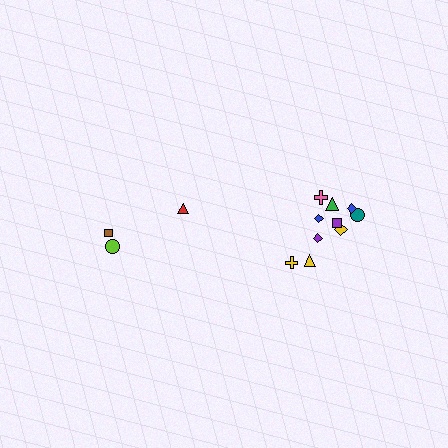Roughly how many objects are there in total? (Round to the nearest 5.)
Roughly 15 objects in total.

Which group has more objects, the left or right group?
The right group.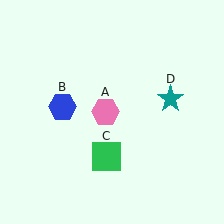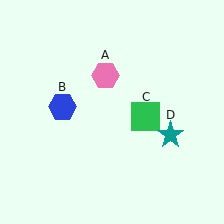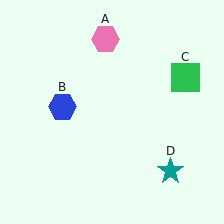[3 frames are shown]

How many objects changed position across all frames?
3 objects changed position: pink hexagon (object A), green square (object C), teal star (object D).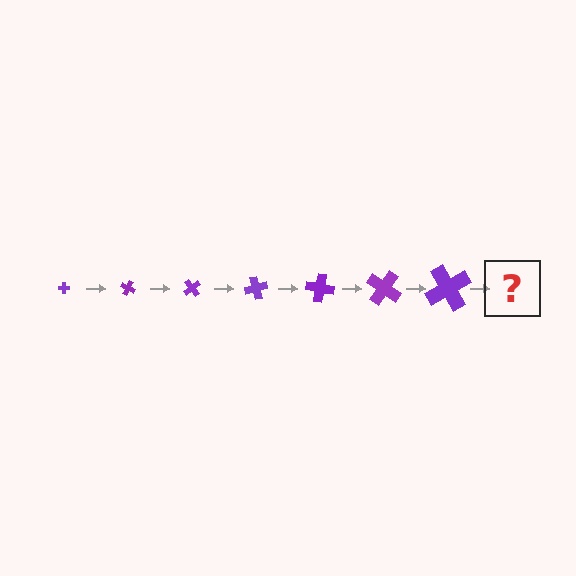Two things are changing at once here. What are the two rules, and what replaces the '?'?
The two rules are that the cross grows larger each step and it rotates 25 degrees each step. The '?' should be a cross, larger than the previous one and rotated 175 degrees from the start.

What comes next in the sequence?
The next element should be a cross, larger than the previous one and rotated 175 degrees from the start.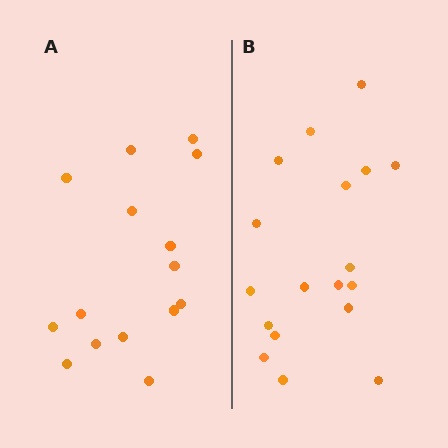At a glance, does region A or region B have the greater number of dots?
Region B (the right region) has more dots.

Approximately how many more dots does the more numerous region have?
Region B has just a few more — roughly 2 or 3 more dots than region A.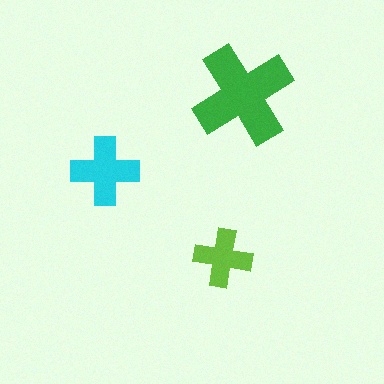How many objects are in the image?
There are 3 objects in the image.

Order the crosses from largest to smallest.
the green one, the cyan one, the lime one.